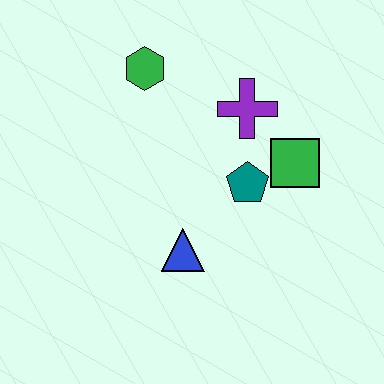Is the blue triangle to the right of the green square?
No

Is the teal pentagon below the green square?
Yes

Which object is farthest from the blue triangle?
The green hexagon is farthest from the blue triangle.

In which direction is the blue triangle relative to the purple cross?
The blue triangle is below the purple cross.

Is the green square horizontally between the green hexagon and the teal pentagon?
No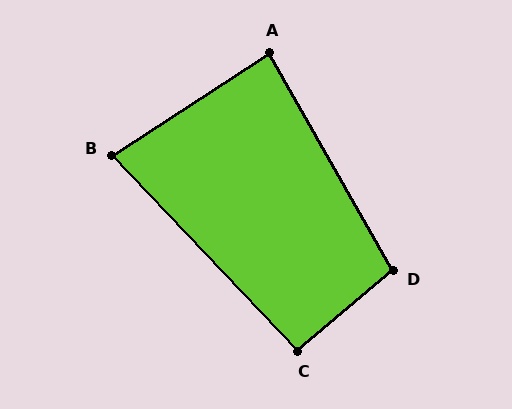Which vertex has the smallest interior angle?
B, at approximately 79 degrees.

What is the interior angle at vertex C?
Approximately 94 degrees (approximately right).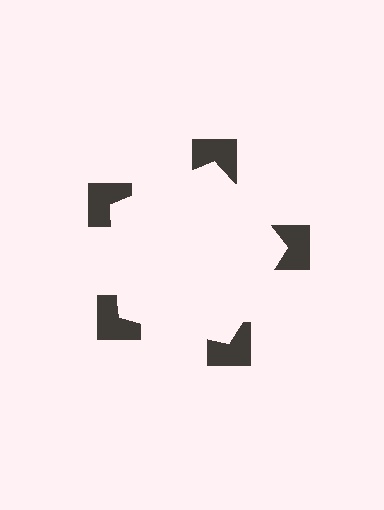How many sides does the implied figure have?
5 sides.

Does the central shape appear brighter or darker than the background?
It typically appears slightly brighter than the background, even though no actual brightness change is drawn.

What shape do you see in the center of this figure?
An illusory pentagon — its edges are inferred from the aligned wedge cuts in the notched squares, not physically drawn.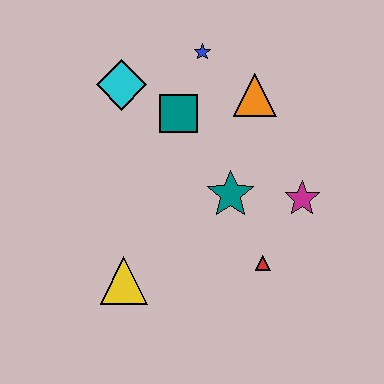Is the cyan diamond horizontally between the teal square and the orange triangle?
No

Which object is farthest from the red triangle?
The cyan diamond is farthest from the red triangle.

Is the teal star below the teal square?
Yes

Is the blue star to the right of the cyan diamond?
Yes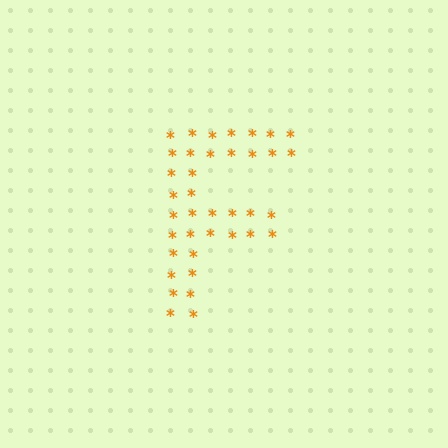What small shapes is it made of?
It is made of small asterisks.